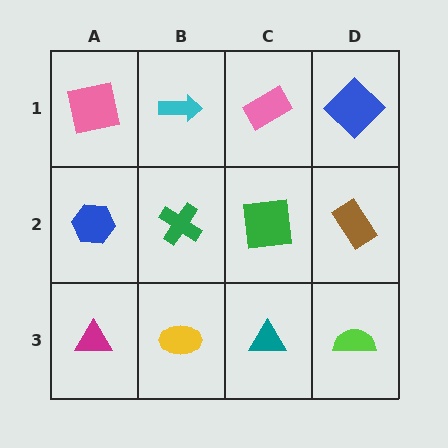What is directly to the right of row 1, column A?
A cyan arrow.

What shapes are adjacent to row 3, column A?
A blue hexagon (row 2, column A), a yellow ellipse (row 3, column B).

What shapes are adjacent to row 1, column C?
A green square (row 2, column C), a cyan arrow (row 1, column B), a blue diamond (row 1, column D).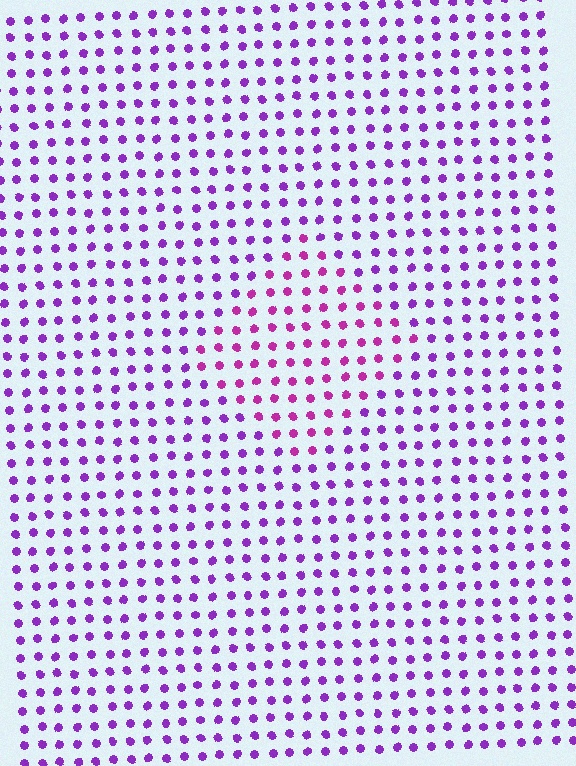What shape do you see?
I see a diamond.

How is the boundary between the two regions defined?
The boundary is defined purely by a slight shift in hue (about 31 degrees). Spacing, size, and orientation are identical on both sides.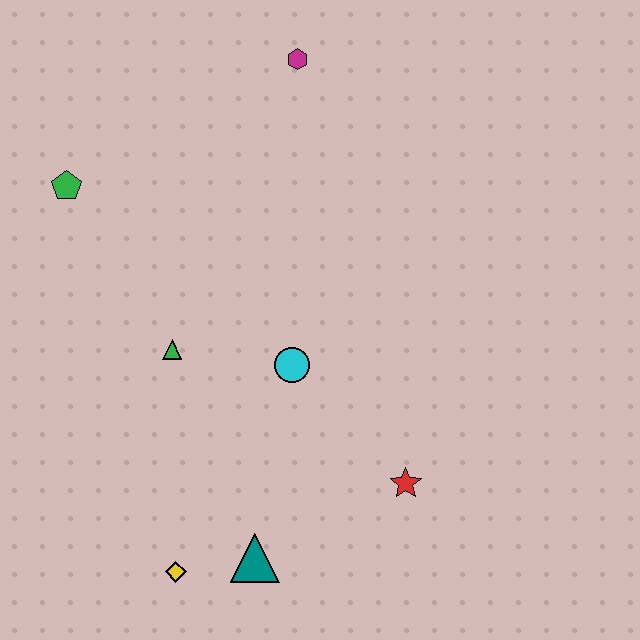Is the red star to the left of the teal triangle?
No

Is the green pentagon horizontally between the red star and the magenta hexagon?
No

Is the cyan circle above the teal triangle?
Yes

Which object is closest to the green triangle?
The cyan circle is closest to the green triangle.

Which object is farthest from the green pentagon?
The red star is farthest from the green pentagon.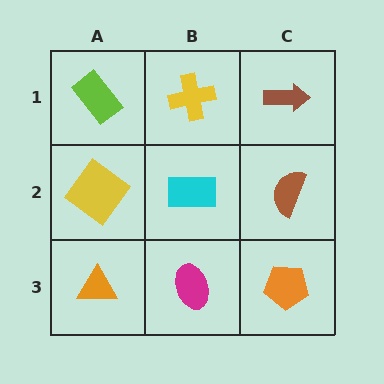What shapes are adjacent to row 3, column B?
A cyan rectangle (row 2, column B), an orange triangle (row 3, column A), an orange pentagon (row 3, column C).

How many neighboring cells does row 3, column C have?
2.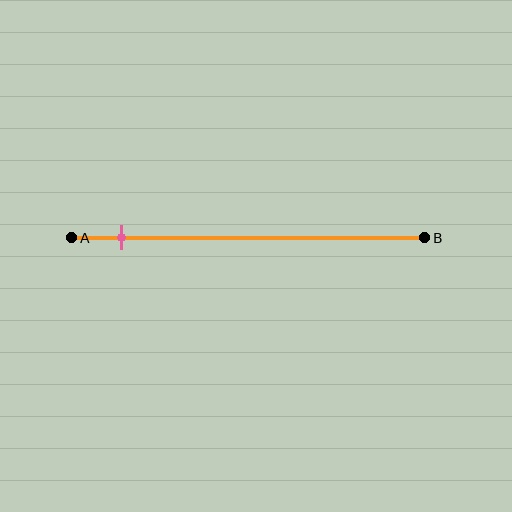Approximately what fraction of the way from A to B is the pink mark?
The pink mark is approximately 15% of the way from A to B.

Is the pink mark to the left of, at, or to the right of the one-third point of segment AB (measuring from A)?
The pink mark is to the left of the one-third point of segment AB.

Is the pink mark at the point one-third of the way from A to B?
No, the mark is at about 15% from A, not at the 33% one-third point.